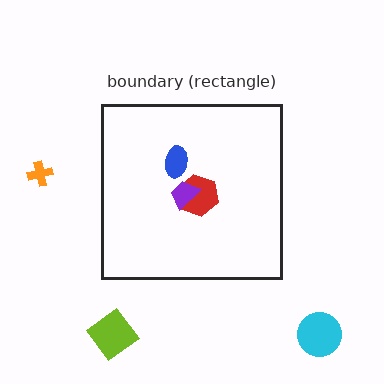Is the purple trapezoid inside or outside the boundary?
Inside.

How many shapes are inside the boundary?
3 inside, 3 outside.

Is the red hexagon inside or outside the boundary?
Inside.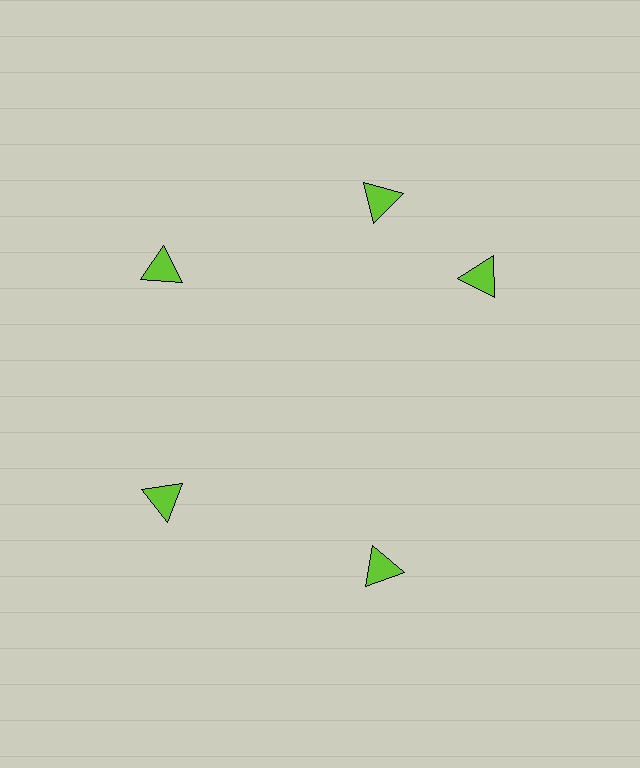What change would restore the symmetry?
The symmetry would be restored by rotating it back into even spacing with its neighbors so that all 5 triangles sit at equal angles and equal distance from the center.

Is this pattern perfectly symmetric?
No. The 5 lime triangles are arranged in a ring, but one element near the 3 o'clock position is rotated out of alignment along the ring, breaking the 5-fold rotational symmetry.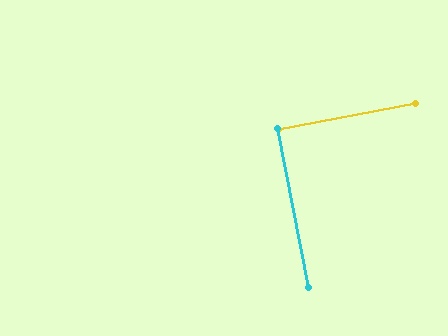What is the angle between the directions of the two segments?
Approximately 90 degrees.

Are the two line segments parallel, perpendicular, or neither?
Perpendicular — they meet at approximately 90°.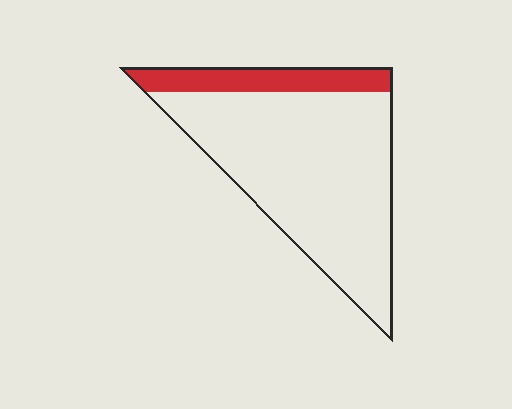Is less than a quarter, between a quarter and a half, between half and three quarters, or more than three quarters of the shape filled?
Less than a quarter.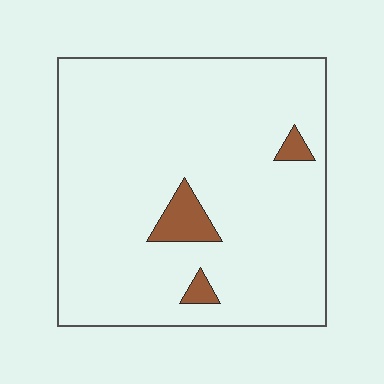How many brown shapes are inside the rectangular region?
3.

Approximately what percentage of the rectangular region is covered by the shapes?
Approximately 5%.